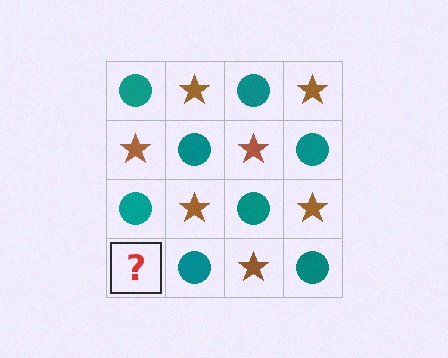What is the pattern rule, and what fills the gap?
The rule is that it alternates teal circle and brown star in a checkerboard pattern. The gap should be filled with a brown star.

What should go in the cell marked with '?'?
The missing cell should contain a brown star.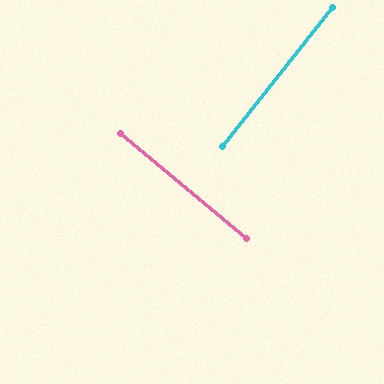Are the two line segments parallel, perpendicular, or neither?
Perpendicular — they meet at approximately 89°.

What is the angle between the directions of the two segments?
Approximately 89 degrees.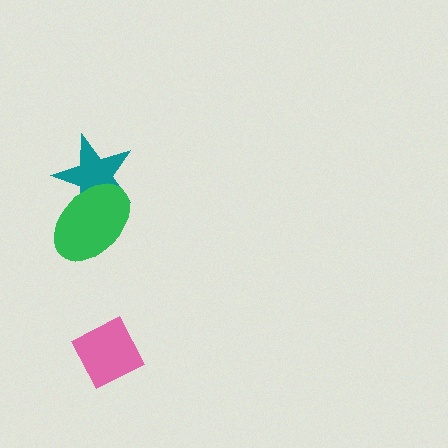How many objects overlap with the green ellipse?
1 object overlaps with the green ellipse.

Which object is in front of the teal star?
The green ellipse is in front of the teal star.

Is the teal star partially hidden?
Yes, it is partially covered by another shape.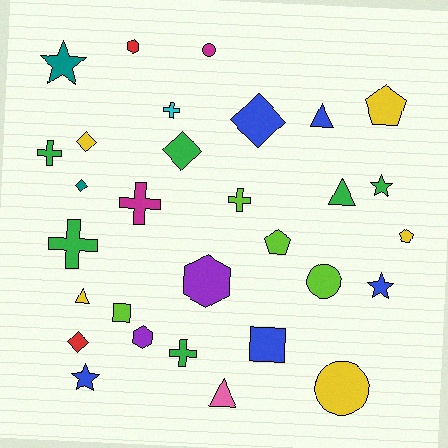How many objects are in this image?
There are 30 objects.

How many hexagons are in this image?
There are 3 hexagons.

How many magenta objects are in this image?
There are 2 magenta objects.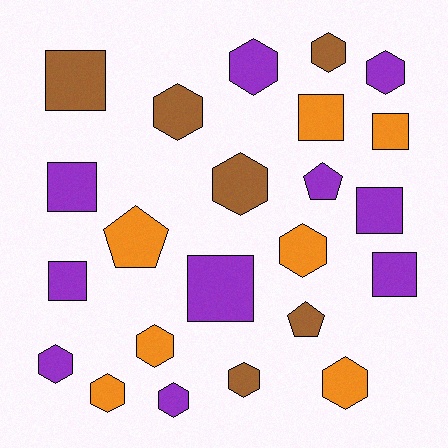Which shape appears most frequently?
Hexagon, with 12 objects.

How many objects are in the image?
There are 23 objects.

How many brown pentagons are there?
There is 1 brown pentagon.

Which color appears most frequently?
Purple, with 10 objects.